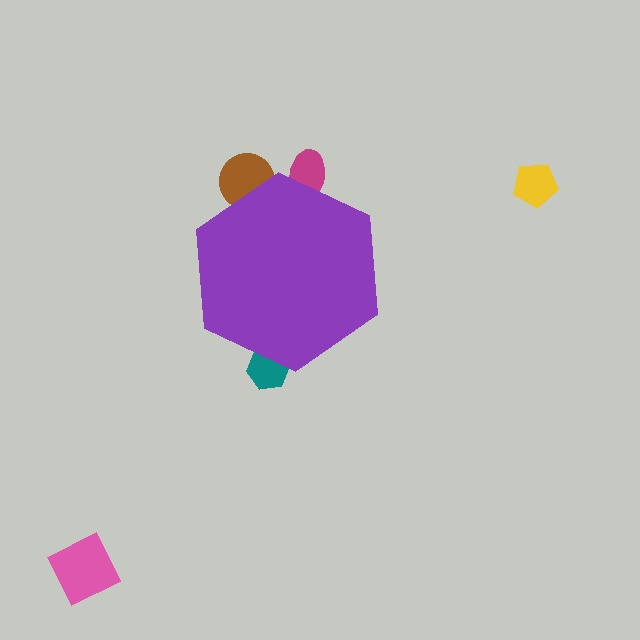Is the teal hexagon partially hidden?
Yes, the teal hexagon is partially hidden behind the purple hexagon.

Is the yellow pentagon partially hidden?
No, the yellow pentagon is fully visible.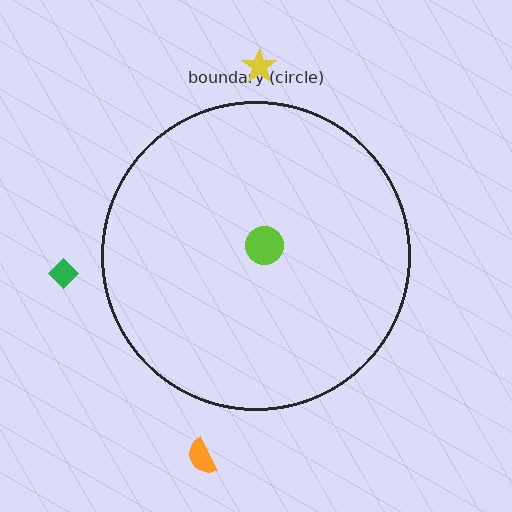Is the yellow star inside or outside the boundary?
Outside.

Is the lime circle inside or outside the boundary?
Inside.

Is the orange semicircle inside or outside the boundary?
Outside.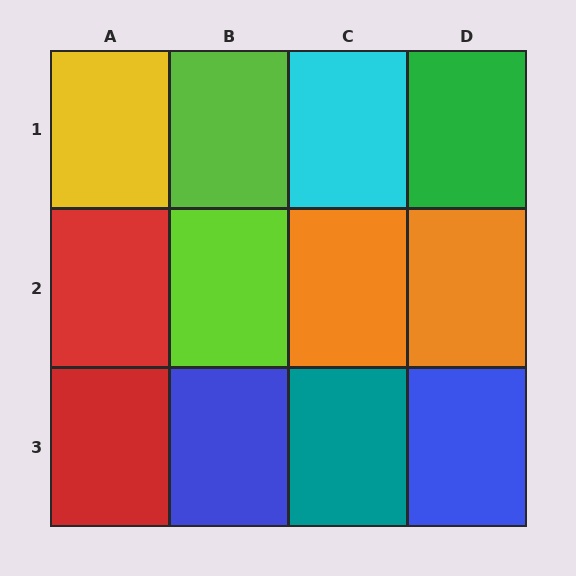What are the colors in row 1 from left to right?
Yellow, lime, cyan, green.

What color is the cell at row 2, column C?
Orange.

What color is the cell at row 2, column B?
Lime.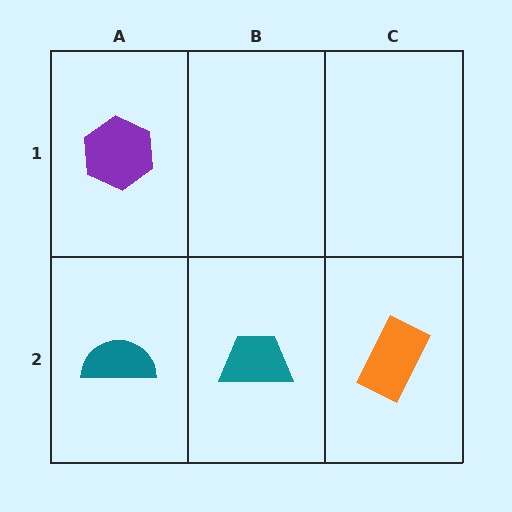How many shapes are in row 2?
3 shapes.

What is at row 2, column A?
A teal semicircle.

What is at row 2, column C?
An orange rectangle.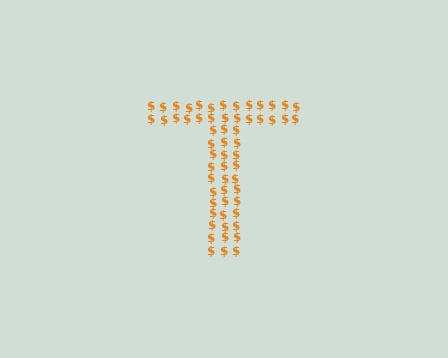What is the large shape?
The large shape is the letter T.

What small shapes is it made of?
It is made of small dollar signs.